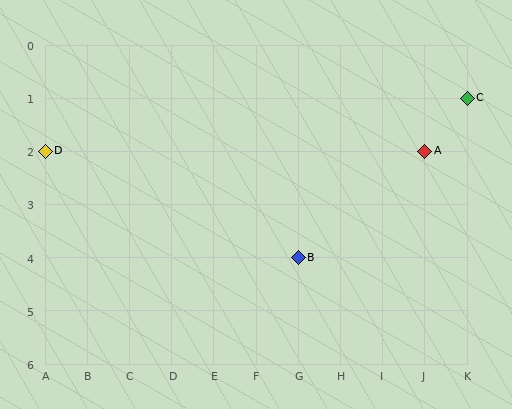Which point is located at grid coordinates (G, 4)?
Point B is at (G, 4).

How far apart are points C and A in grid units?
Points C and A are 1 column and 1 row apart (about 1.4 grid units diagonally).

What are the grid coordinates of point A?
Point A is at grid coordinates (J, 2).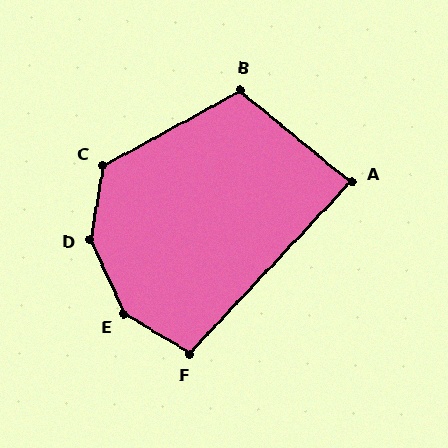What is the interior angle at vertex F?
Approximately 102 degrees (obtuse).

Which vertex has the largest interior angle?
D, at approximately 146 degrees.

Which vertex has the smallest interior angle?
A, at approximately 86 degrees.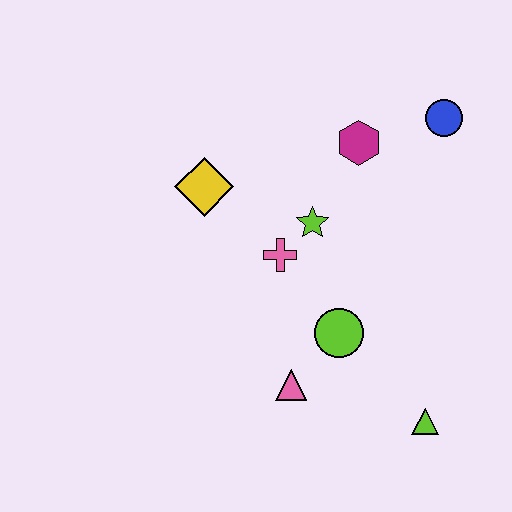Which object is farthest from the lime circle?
The blue circle is farthest from the lime circle.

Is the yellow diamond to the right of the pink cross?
No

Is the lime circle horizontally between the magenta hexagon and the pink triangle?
Yes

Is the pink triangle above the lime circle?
No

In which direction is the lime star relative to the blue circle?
The lime star is to the left of the blue circle.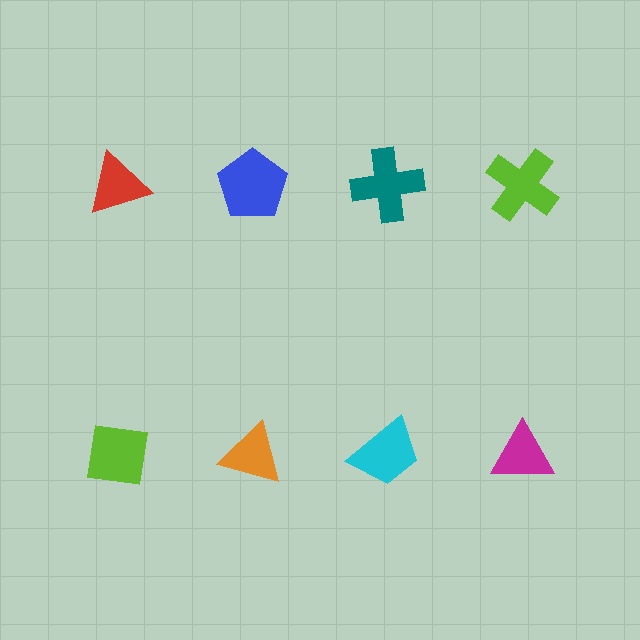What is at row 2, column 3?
A cyan trapezoid.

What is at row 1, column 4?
A lime cross.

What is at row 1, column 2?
A blue pentagon.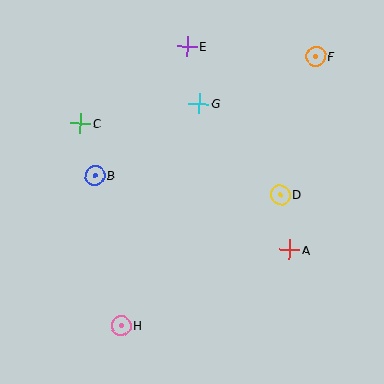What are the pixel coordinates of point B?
Point B is at (95, 175).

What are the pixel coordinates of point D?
Point D is at (280, 195).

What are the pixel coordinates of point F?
Point F is at (316, 56).